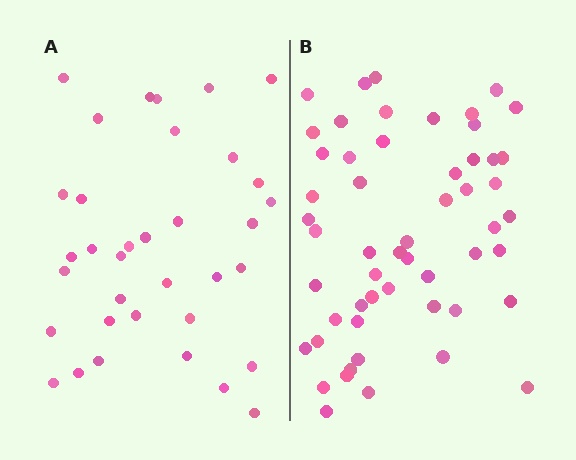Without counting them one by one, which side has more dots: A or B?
Region B (the right region) has more dots.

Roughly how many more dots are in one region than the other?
Region B has approximately 20 more dots than region A.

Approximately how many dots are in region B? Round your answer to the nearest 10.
About 50 dots. (The exact count is 54, which rounds to 50.)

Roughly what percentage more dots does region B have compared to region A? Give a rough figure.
About 55% more.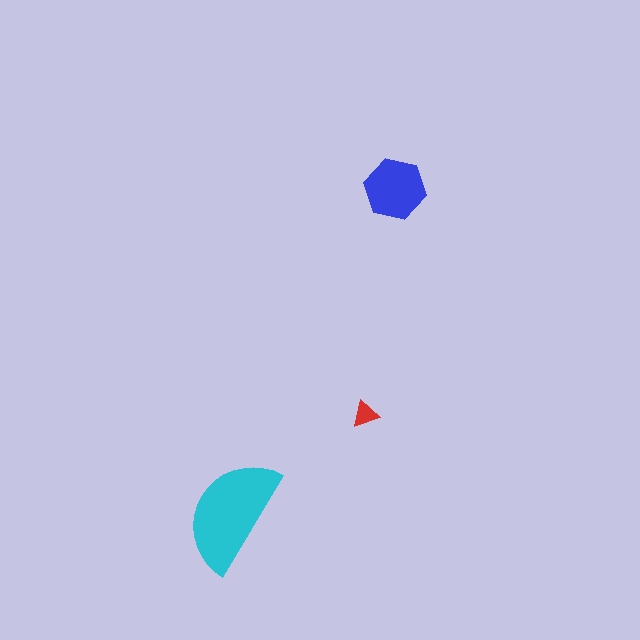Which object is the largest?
The cyan semicircle.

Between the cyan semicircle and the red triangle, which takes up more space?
The cyan semicircle.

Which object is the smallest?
The red triangle.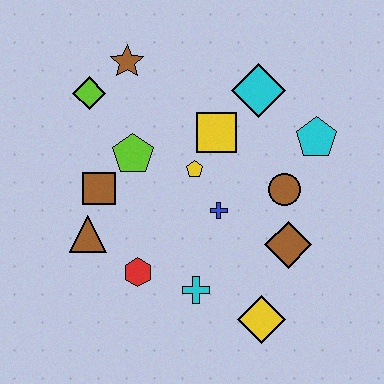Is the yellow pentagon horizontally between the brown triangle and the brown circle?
Yes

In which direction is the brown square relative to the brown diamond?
The brown square is to the left of the brown diamond.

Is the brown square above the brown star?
No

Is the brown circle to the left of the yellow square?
No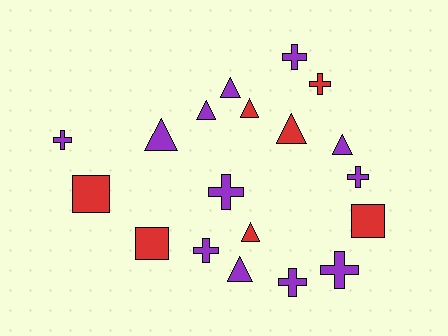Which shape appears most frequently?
Triangle, with 8 objects.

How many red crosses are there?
There is 1 red cross.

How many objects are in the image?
There are 19 objects.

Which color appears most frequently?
Purple, with 12 objects.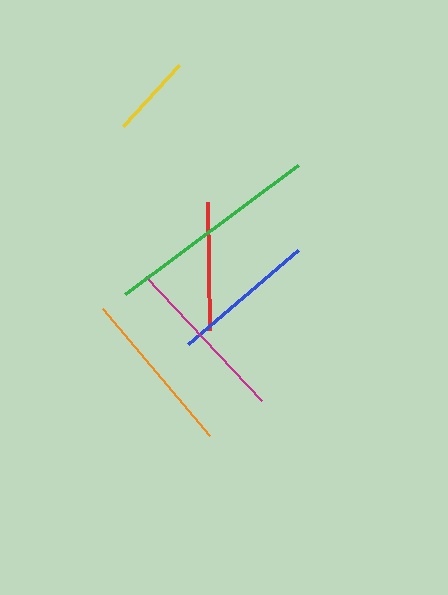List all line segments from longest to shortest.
From longest to shortest: green, magenta, orange, blue, red, yellow.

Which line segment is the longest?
The green line is the longest at approximately 216 pixels.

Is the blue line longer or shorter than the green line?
The green line is longer than the blue line.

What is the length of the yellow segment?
The yellow segment is approximately 82 pixels long.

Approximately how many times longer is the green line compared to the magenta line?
The green line is approximately 1.3 times the length of the magenta line.